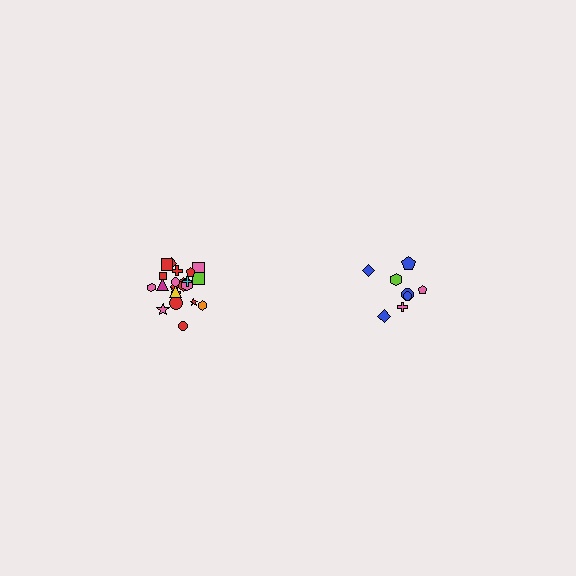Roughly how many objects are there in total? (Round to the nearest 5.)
Roughly 35 objects in total.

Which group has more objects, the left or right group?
The left group.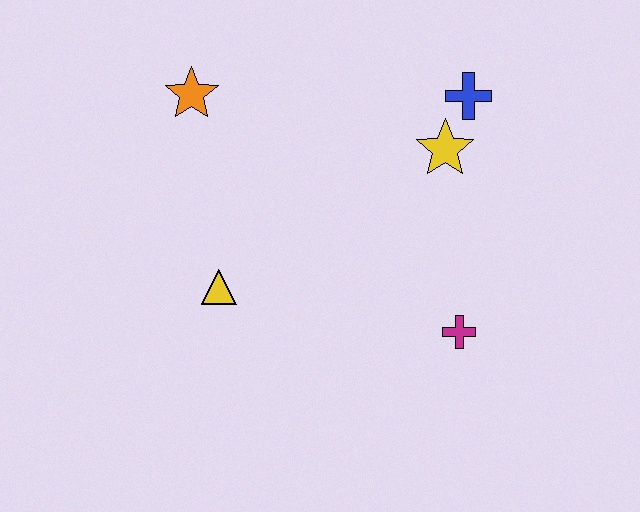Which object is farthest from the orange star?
The magenta cross is farthest from the orange star.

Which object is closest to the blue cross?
The yellow star is closest to the blue cross.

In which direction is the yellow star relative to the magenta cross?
The yellow star is above the magenta cross.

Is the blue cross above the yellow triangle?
Yes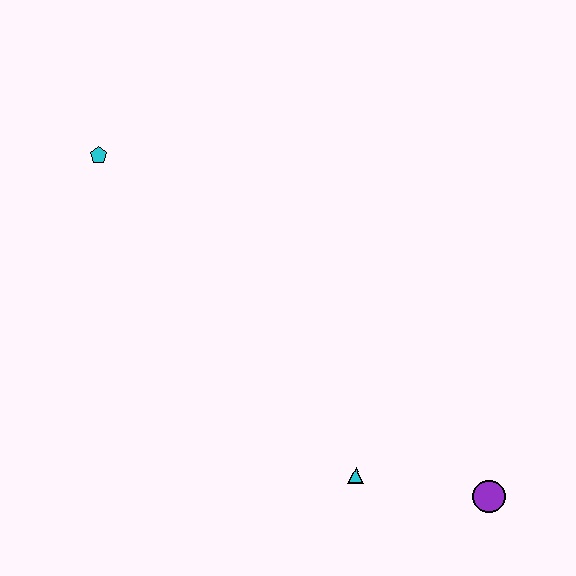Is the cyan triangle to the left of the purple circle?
Yes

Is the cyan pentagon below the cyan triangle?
No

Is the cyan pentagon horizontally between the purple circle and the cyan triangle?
No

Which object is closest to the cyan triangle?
The purple circle is closest to the cyan triangle.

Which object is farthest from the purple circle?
The cyan pentagon is farthest from the purple circle.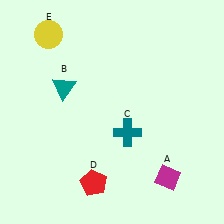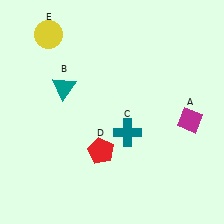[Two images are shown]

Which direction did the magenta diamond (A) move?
The magenta diamond (A) moved up.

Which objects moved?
The objects that moved are: the magenta diamond (A), the red pentagon (D).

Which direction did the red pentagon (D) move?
The red pentagon (D) moved up.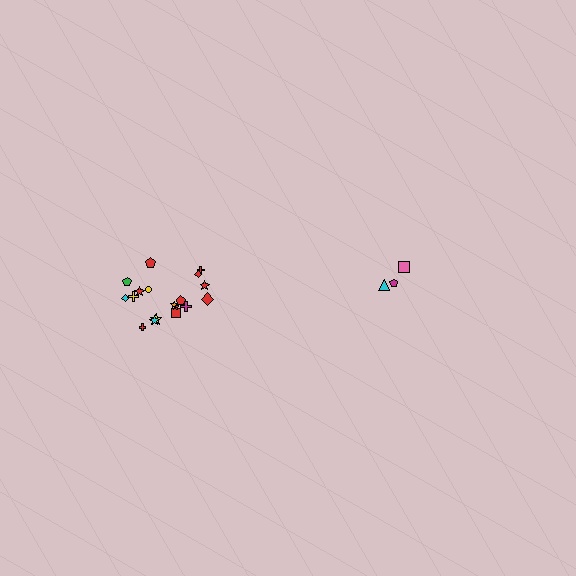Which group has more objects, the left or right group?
The left group.